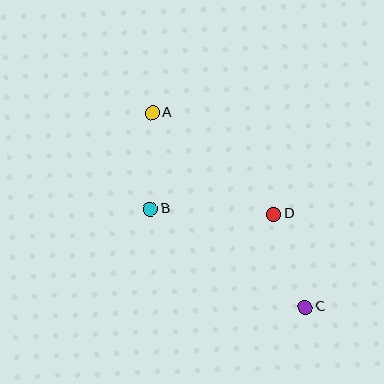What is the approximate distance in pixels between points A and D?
The distance between A and D is approximately 158 pixels.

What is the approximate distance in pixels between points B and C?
The distance between B and C is approximately 183 pixels.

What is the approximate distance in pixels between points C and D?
The distance between C and D is approximately 98 pixels.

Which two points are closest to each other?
Points A and B are closest to each other.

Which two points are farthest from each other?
Points A and C are farthest from each other.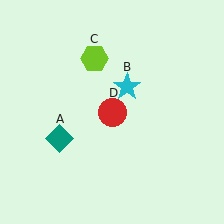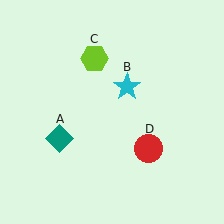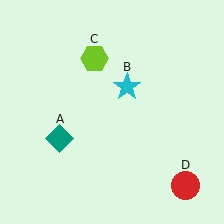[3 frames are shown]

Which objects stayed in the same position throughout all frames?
Teal diamond (object A) and cyan star (object B) and lime hexagon (object C) remained stationary.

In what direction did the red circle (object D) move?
The red circle (object D) moved down and to the right.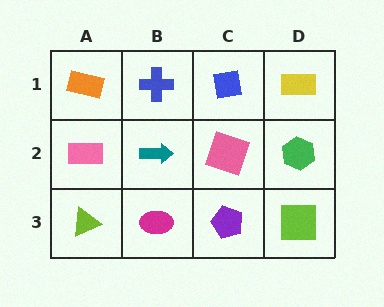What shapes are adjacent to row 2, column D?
A yellow rectangle (row 1, column D), a lime square (row 3, column D), a pink square (row 2, column C).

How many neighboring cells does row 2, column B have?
4.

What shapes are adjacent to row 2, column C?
A blue square (row 1, column C), a purple pentagon (row 3, column C), a teal arrow (row 2, column B), a green hexagon (row 2, column D).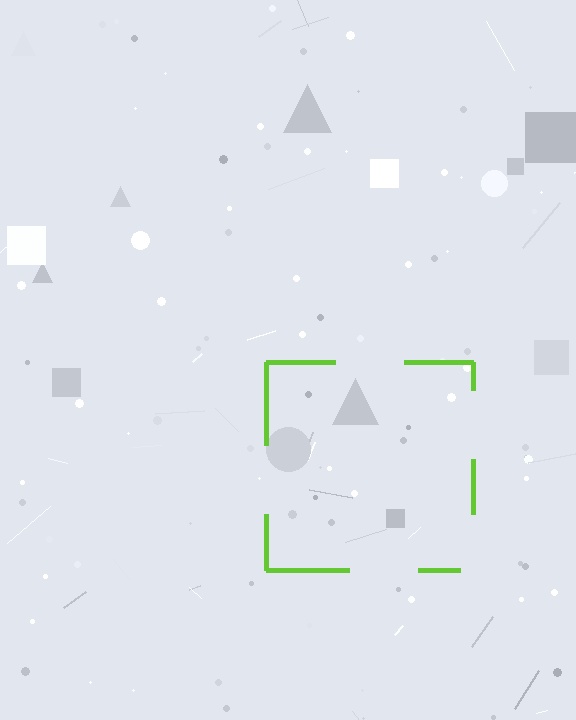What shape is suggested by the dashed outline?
The dashed outline suggests a square.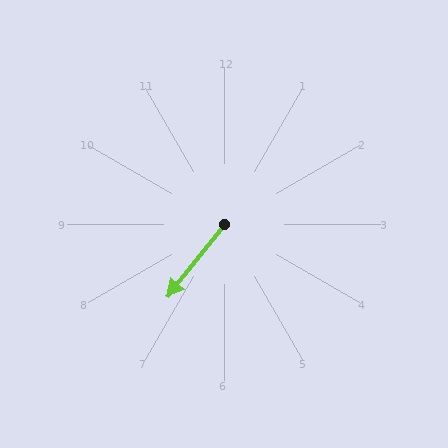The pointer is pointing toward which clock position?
Roughly 7 o'clock.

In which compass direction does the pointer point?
Southwest.